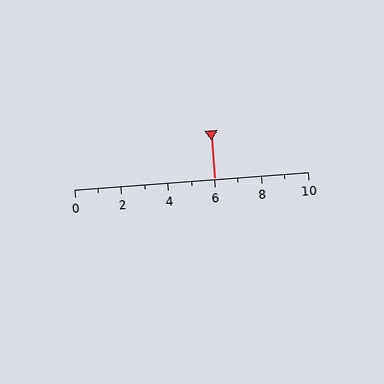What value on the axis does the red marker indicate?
The marker indicates approximately 6.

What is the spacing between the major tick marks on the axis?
The major ticks are spaced 2 apart.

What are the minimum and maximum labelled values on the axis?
The axis runs from 0 to 10.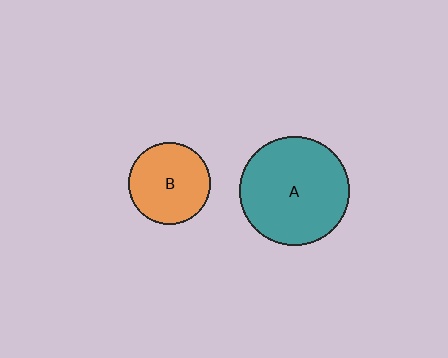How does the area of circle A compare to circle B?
Approximately 1.8 times.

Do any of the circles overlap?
No, none of the circles overlap.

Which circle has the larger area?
Circle A (teal).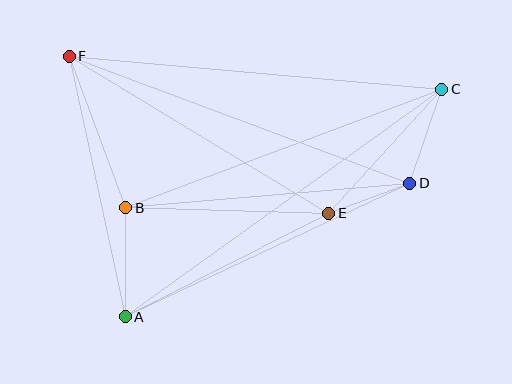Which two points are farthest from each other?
Points A and C are farthest from each other.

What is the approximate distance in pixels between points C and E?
The distance between C and E is approximately 168 pixels.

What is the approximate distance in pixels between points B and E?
The distance between B and E is approximately 203 pixels.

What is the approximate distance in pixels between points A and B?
The distance between A and B is approximately 109 pixels.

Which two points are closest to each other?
Points D and E are closest to each other.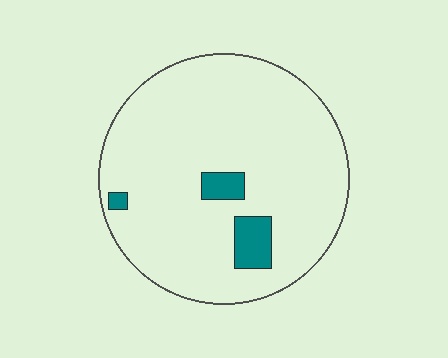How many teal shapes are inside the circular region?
3.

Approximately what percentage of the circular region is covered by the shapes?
Approximately 5%.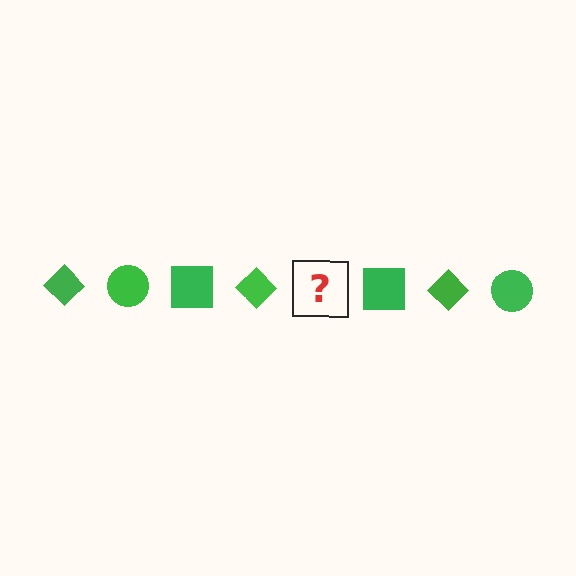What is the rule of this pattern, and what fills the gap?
The rule is that the pattern cycles through diamond, circle, square shapes in green. The gap should be filled with a green circle.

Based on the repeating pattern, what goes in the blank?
The blank should be a green circle.